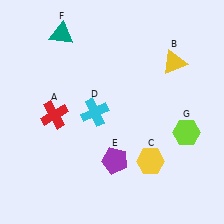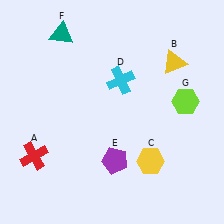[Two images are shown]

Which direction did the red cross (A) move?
The red cross (A) moved down.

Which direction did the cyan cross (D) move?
The cyan cross (D) moved up.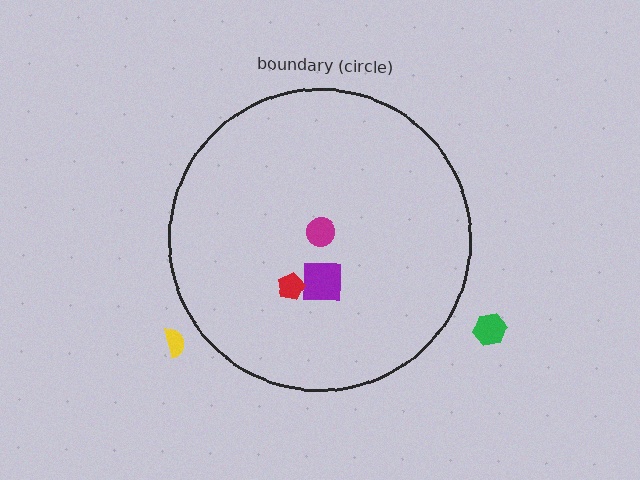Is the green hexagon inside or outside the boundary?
Outside.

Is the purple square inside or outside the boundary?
Inside.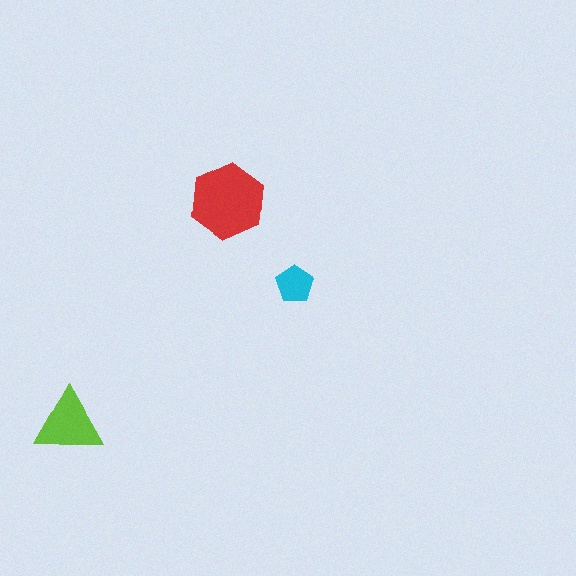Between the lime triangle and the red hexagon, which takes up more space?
The red hexagon.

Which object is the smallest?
The cyan pentagon.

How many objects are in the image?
There are 3 objects in the image.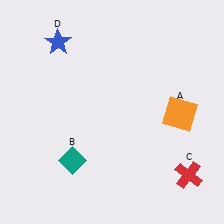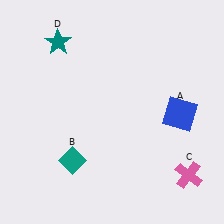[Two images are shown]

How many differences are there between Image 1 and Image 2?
There are 3 differences between the two images.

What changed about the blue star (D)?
In Image 1, D is blue. In Image 2, it changed to teal.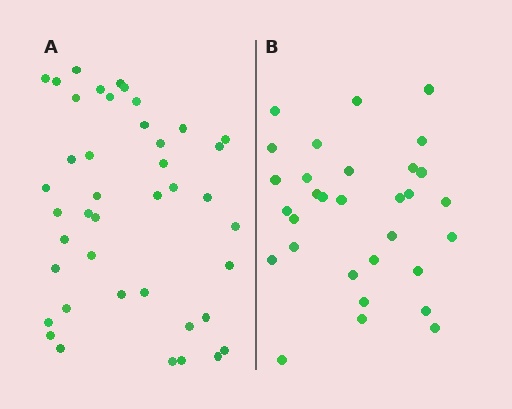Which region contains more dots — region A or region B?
Region A (the left region) has more dots.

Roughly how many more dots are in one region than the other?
Region A has roughly 12 or so more dots than region B.